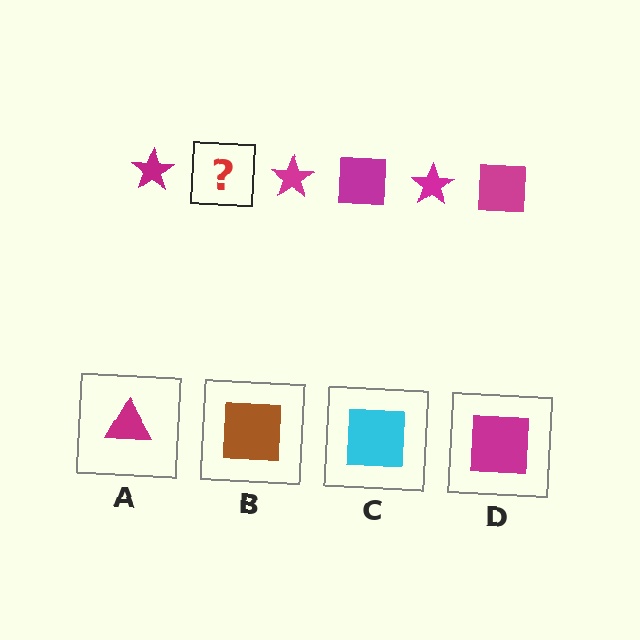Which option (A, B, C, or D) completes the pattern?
D.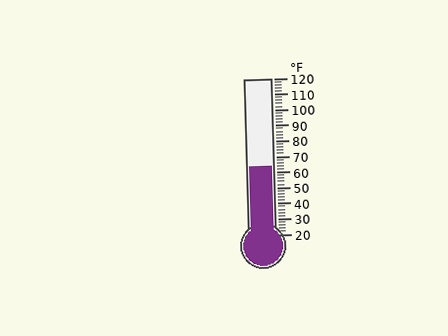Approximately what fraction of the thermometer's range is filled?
The thermometer is filled to approximately 45% of its range.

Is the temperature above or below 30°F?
The temperature is above 30°F.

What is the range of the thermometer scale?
The thermometer scale ranges from 20°F to 120°F.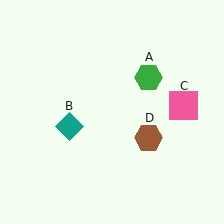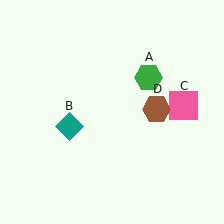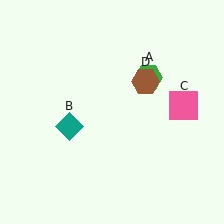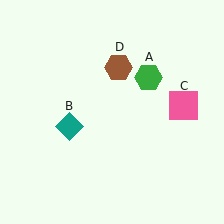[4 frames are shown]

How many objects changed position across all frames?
1 object changed position: brown hexagon (object D).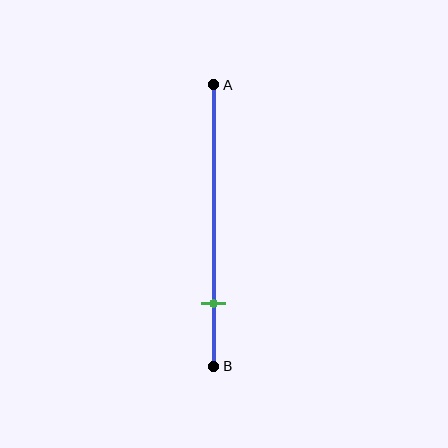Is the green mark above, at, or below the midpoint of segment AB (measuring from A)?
The green mark is below the midpoint of segment AB.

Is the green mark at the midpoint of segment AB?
No, the mark is at about 80% from A, not at the 50% midpoint.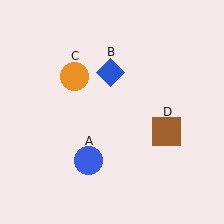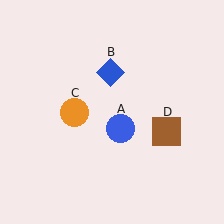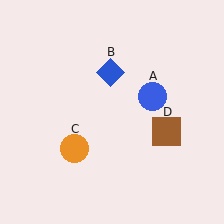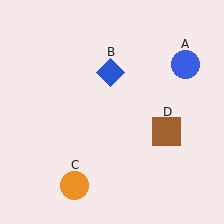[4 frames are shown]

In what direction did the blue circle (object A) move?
The blue circle (object A) moved up and to the right.